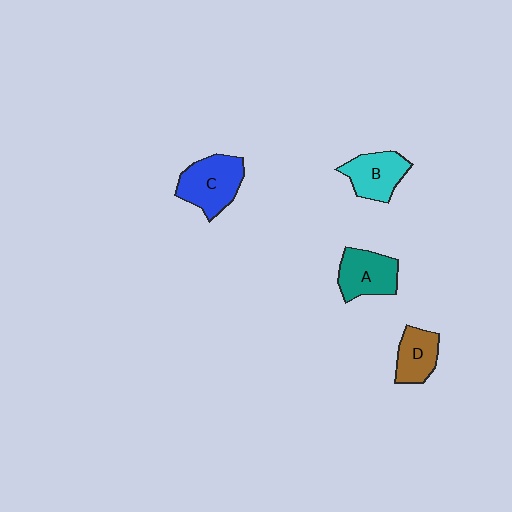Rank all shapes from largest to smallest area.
From largest to smallest: C (blue), A (teal), B (cyan), D (brown).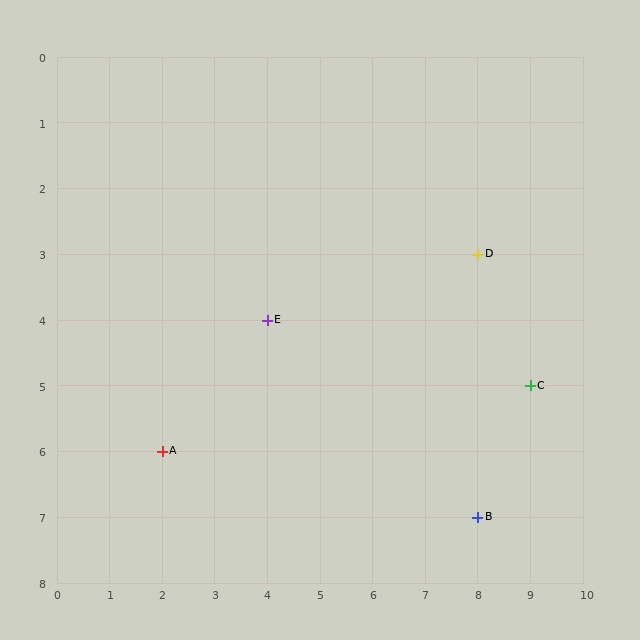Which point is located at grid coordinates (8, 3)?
Point D is at (8, 3).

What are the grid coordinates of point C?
Point C is at grid coordinates (9, 5).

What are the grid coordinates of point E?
Point E is at grid coordinates (4, 4).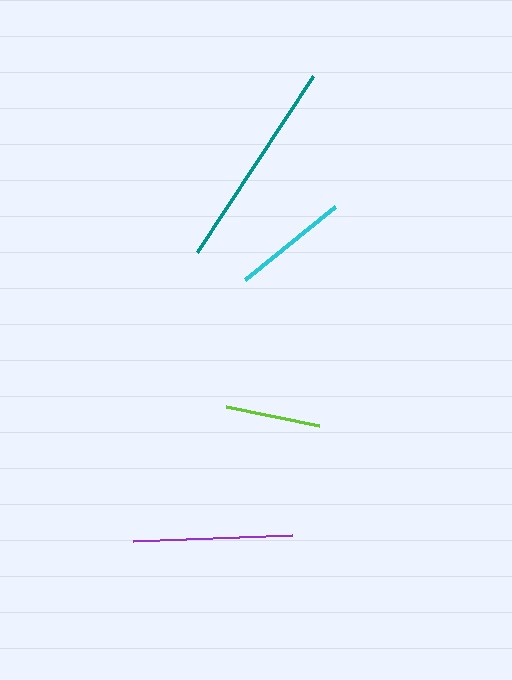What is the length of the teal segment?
The teal segment is approximately 211 pixels long.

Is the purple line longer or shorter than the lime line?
The purple line is longer than the lime line.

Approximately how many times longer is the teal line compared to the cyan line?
The teal line is approximately 1.8 times the length of the cyan line.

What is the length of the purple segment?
The purple segment is approximately 159 pixels long.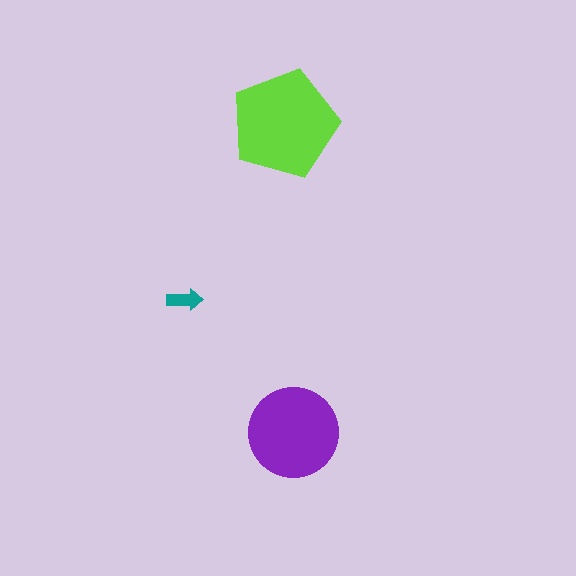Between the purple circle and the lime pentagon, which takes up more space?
The lime pentagon.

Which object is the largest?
The lime pentagon.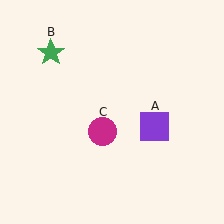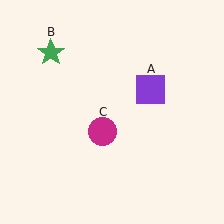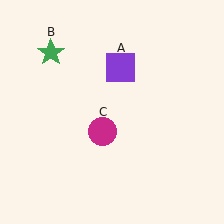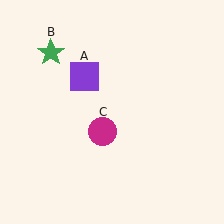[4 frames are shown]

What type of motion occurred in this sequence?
The purple square (object A) rotated counterclockwise around the center of the scene.